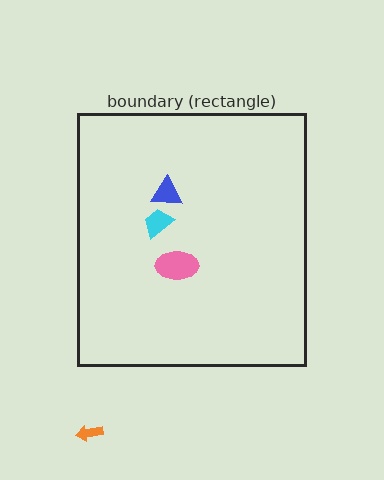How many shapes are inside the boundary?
3 inside, 1 outside.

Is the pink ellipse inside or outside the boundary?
Inside.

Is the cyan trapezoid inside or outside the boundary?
Inside.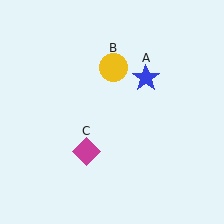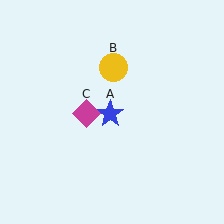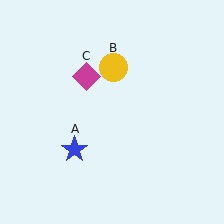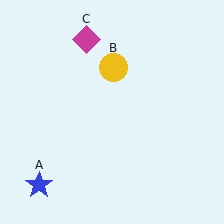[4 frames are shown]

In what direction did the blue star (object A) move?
The blue star (object A) moved down and to the left.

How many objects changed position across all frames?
2 objects changed position: blue star (object A), magenta diamond (object C).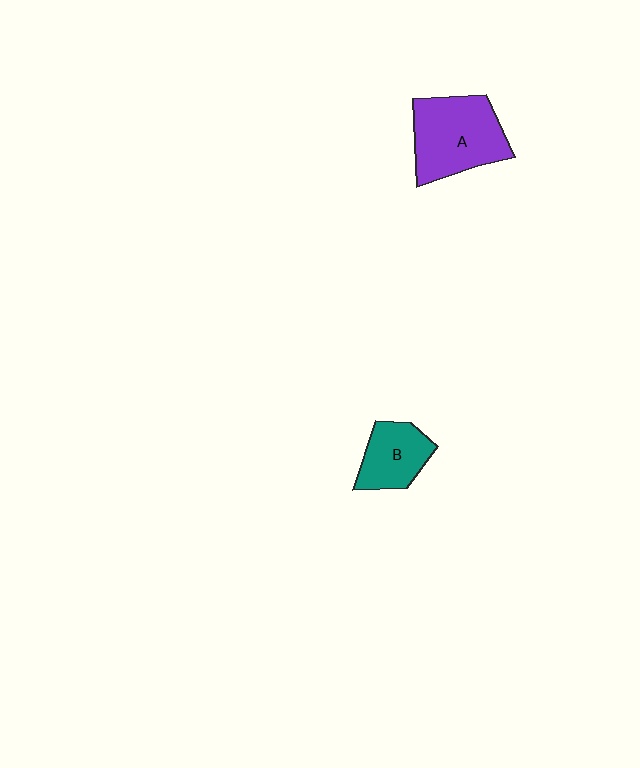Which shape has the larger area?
Shape A (purple).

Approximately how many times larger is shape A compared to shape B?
Approximately 1.7 times.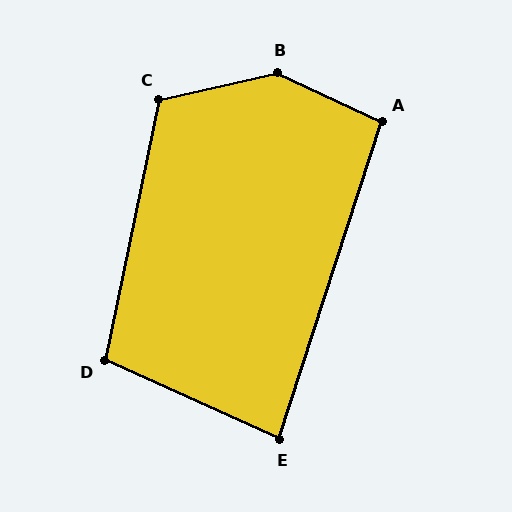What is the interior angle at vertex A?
Approximately 97 degrees (obtuse).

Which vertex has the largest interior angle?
B, at approximately 142 degrees.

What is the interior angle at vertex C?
Approximately 114 degrees (obtuse).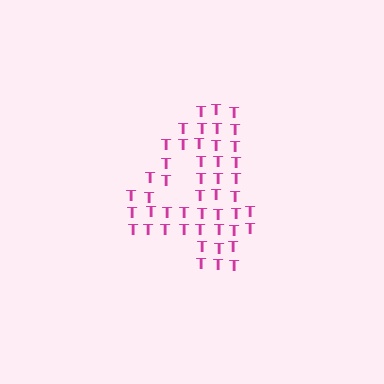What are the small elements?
The small elements are letter T's.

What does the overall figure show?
The overall figure shows the digit 4.